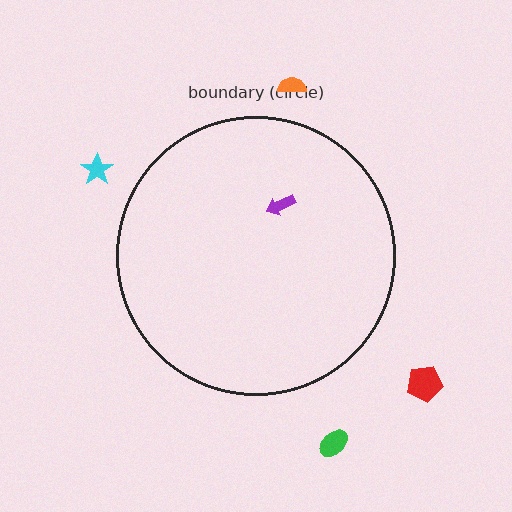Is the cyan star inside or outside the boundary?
Outside.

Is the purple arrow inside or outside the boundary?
Inside.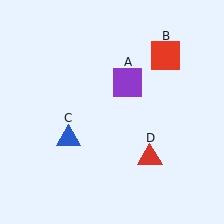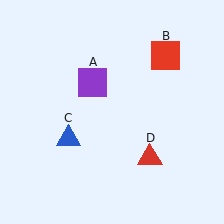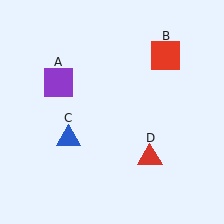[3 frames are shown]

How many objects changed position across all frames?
1 object changed position: purple square (object A).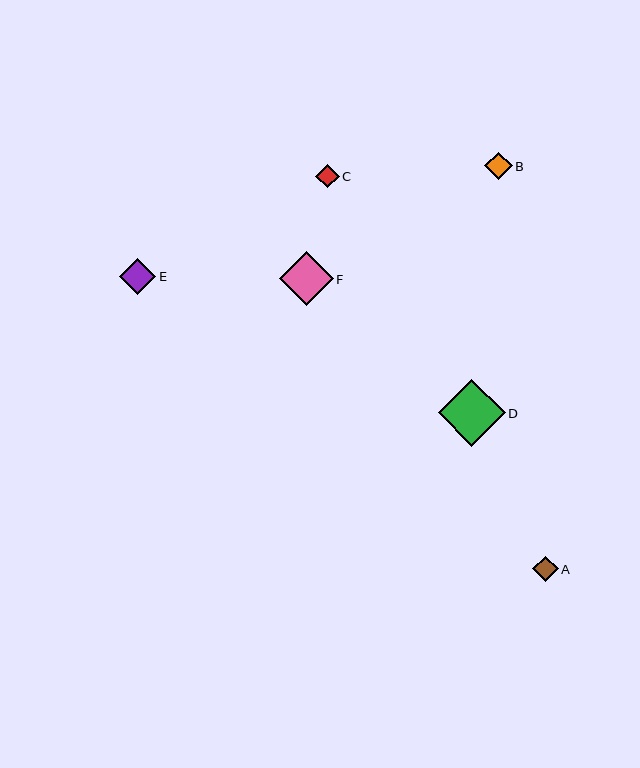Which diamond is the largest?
Diamond D is the largest with a size of approximately 67 pixels.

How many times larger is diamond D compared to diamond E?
Diamond D is approximately 1.8 times the size of diamond E.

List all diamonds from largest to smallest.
From largest to smallest: D, F, E, B, A, C.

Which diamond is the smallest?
Diamond C is the smallest with a size of approximately 24 pixels.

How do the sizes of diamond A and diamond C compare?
Diamond A and diamond C are approximately the same size.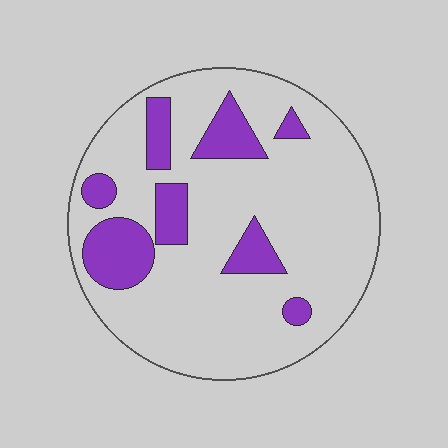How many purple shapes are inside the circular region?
8.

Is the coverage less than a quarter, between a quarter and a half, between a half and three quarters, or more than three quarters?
Less than a quarter.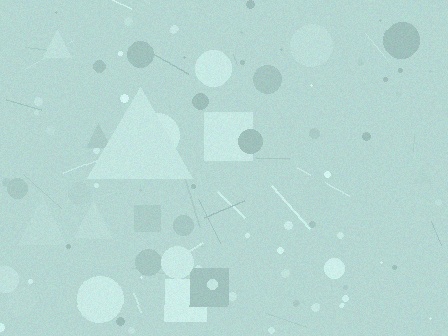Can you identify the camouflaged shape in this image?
The camouflaged shape is a triangle.